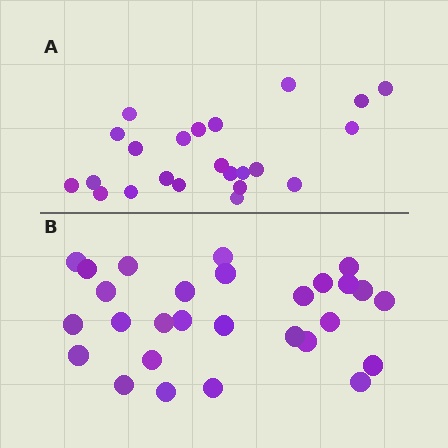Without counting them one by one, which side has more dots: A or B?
Region B (the bottom region) has more dots.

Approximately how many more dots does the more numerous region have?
Region B has about 5 more dots than region A.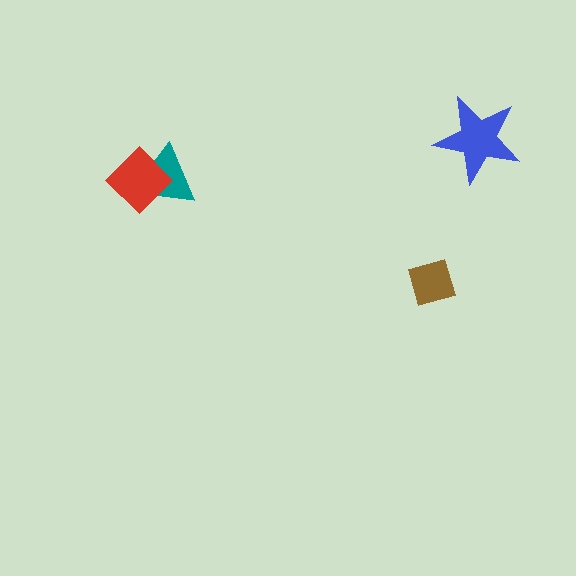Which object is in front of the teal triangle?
The red diamond is in front of the teal triangle.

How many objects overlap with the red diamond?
1 object overlaps with the red diamond.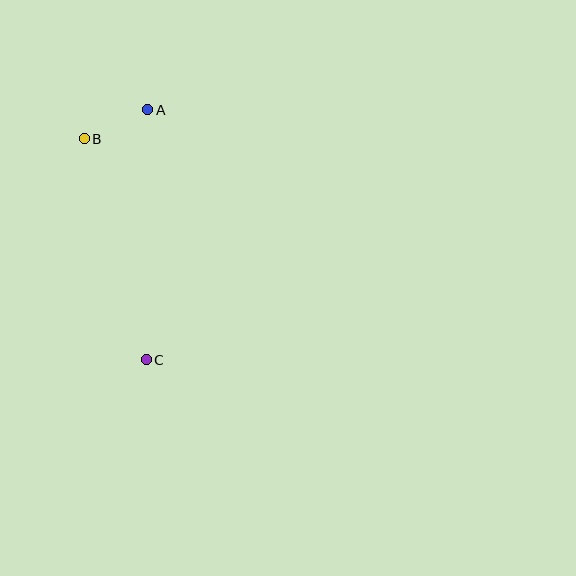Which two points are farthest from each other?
Points A and C are farthest from each other.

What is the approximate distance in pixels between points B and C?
The distance between B and C is approximately 230 pixels.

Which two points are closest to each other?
Points A and B are closest to each other.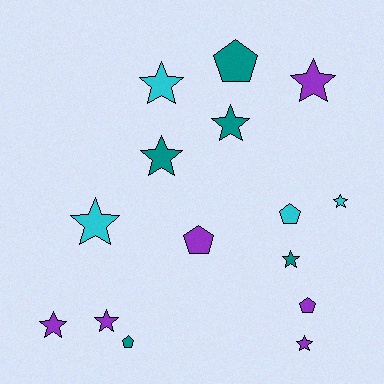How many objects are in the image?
There are 15 objects.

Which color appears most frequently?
Purple, with 6 objects.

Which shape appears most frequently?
Star, with 10 objects.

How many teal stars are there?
There are 3 teal stars.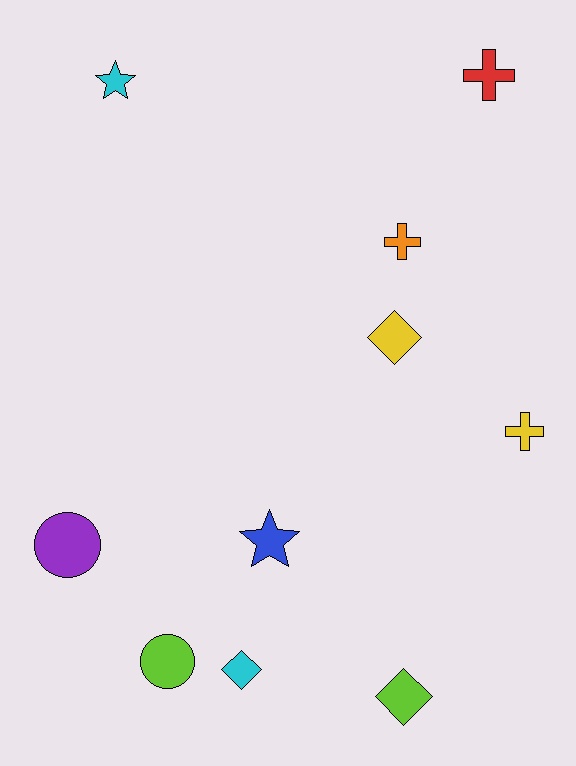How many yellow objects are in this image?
There are 2 yellow objects.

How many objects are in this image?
There are 10 objects.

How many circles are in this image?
There are 2 circles.